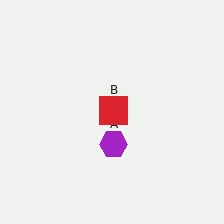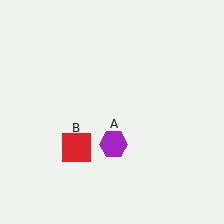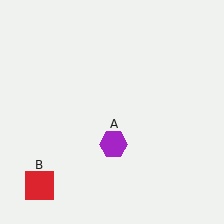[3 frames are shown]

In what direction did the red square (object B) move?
The red square (object B) moved down and to the left.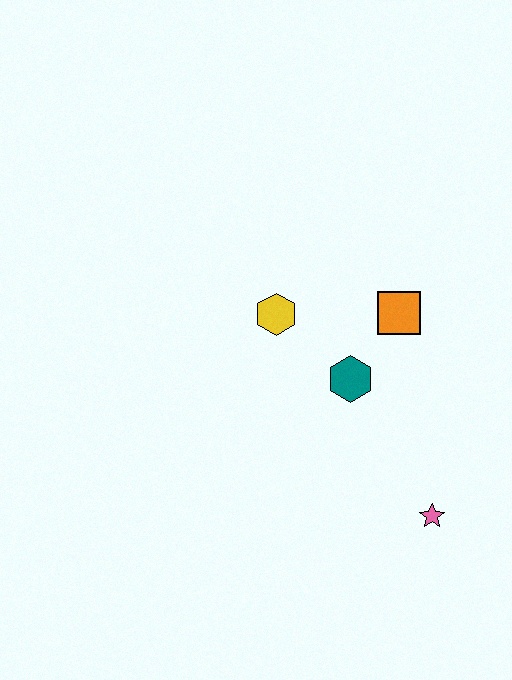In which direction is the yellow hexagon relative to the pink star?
The yellow hexagon is above the pink star.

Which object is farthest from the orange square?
The pink star is farthest from the orange square.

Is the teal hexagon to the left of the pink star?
Yes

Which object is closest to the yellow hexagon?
The teal hexagon is closest to the yellow hexagon.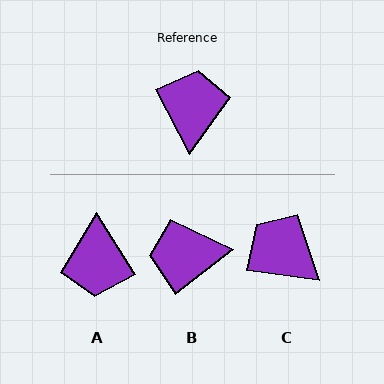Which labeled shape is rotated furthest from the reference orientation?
A, about 175 degrees away.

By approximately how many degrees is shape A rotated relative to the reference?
Approximately 175 degrees clockwise.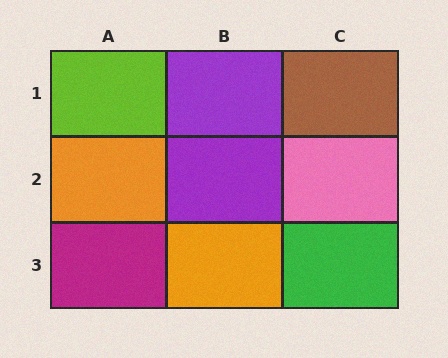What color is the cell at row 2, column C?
Pink.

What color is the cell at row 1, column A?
Lime.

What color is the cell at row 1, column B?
Purple.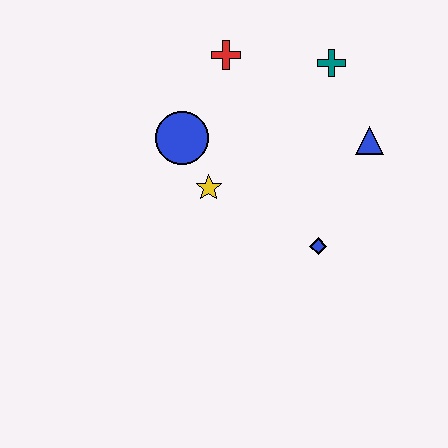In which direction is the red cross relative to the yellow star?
The red cross is above the yellow star.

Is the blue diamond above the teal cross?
No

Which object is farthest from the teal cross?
The blue diamond is farthest from the teal cross.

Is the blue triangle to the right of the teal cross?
Yes